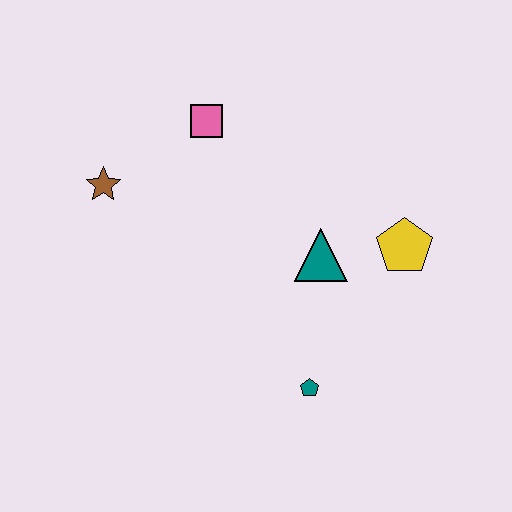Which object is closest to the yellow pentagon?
The teal triangle is closest to the yellow pentagon.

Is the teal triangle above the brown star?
No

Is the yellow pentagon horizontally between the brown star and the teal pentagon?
No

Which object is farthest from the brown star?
The yellow pentagon is farthest from the brown star.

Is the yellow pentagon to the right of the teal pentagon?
Yes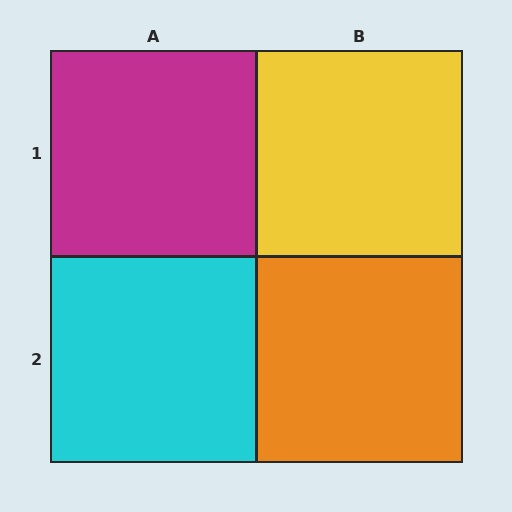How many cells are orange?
1 cell is orange.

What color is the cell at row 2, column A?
Cyan.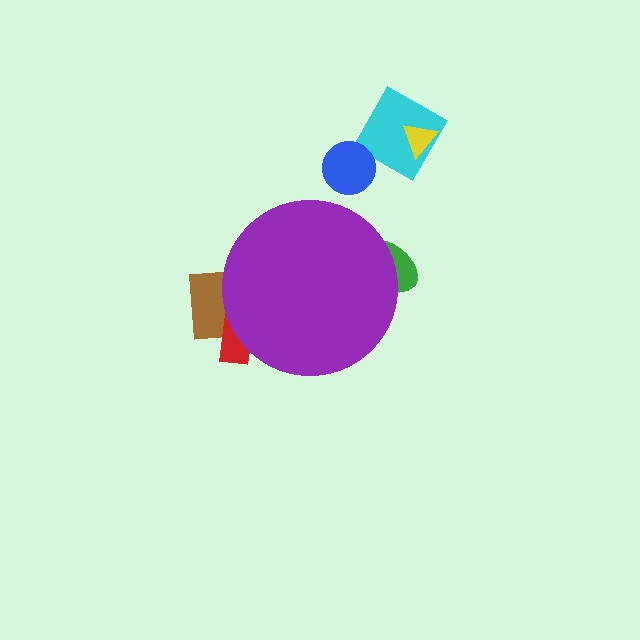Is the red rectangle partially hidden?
Yes, the red rectangle is partially hidden behind the purple circle.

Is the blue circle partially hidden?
No, the blue circle is fully visible.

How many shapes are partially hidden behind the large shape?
3 shapes are partially hidden.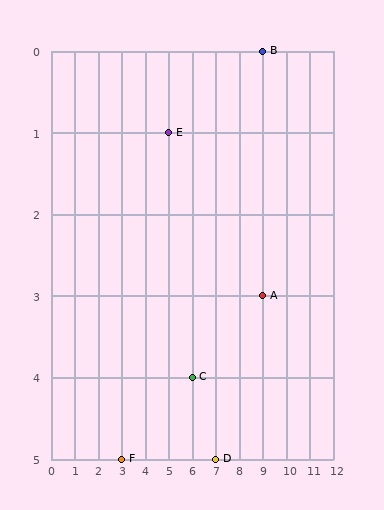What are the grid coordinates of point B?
Point B is at grid coordinates (9, 0).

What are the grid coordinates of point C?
Point C is at grid coordinates (6, 4).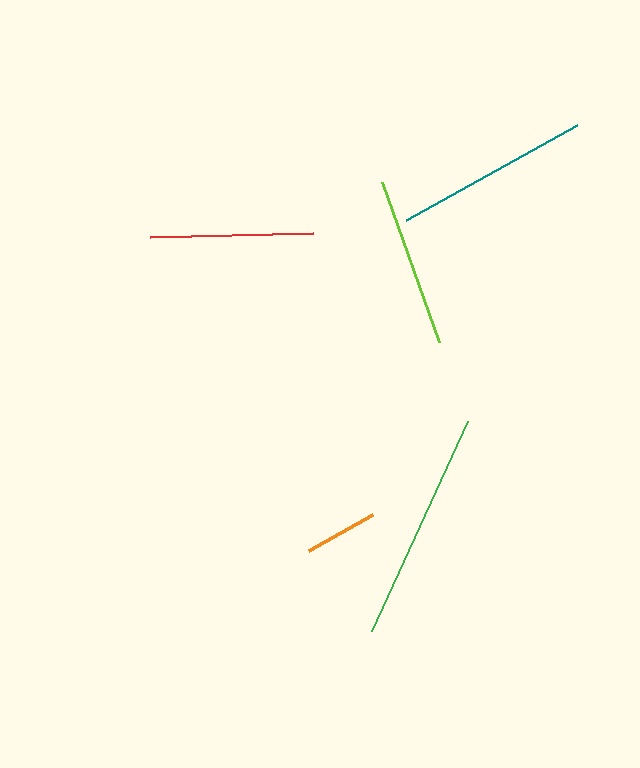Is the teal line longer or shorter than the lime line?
The teal line is longer than the lime line.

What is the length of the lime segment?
The lime segment is approximately 170 pixels long.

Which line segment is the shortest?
The orange line is the shortest at approximately 74 pixels.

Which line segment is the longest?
The green line is the longest at approximately 231 pixels.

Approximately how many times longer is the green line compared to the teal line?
The green line is approximately 1.2 times the length of the teal line.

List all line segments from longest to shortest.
From longest to shortest: green, teal, lime, red, orange.